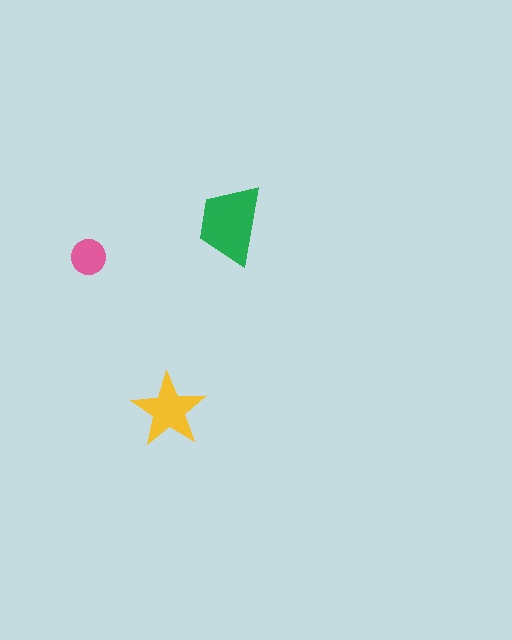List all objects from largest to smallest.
The green trapezoid, the yellow star, the pink circle.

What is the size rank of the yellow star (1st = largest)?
2nd.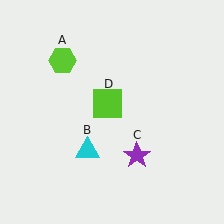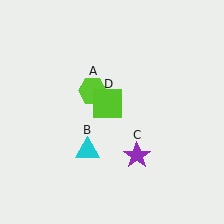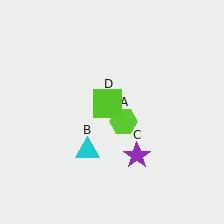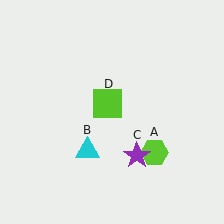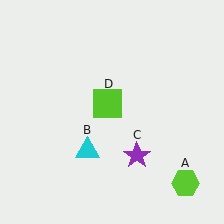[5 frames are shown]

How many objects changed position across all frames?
1 object changed position: lime hexagon (object A).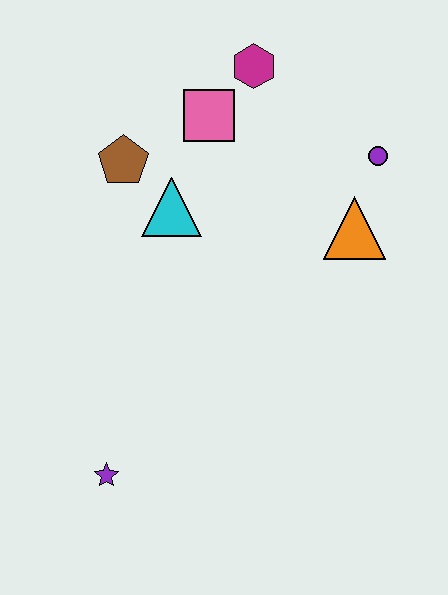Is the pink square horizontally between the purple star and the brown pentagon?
No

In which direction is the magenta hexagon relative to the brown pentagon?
The magenta hexagon is to the right of the brown pentagon.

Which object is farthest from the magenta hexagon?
The purple star is farthest from the magenta hexagon.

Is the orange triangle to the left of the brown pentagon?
No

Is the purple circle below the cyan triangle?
No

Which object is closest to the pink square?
The magenta hexagon is closest to the pink square.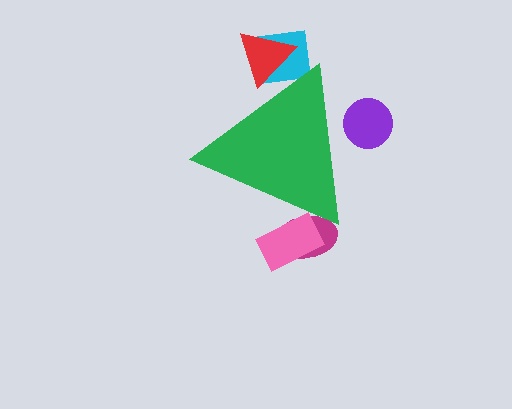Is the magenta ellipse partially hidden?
Yes, the magenta ellipse is partially hidden behind the green triangle.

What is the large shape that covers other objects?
A green triangle.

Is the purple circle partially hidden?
Yes, the purple circle is partially hidden behind the green triangle.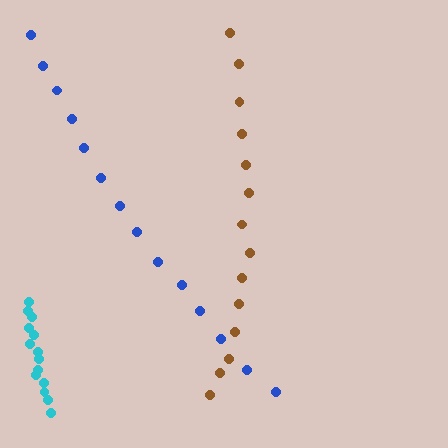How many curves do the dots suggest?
There are 3 distinct paths.